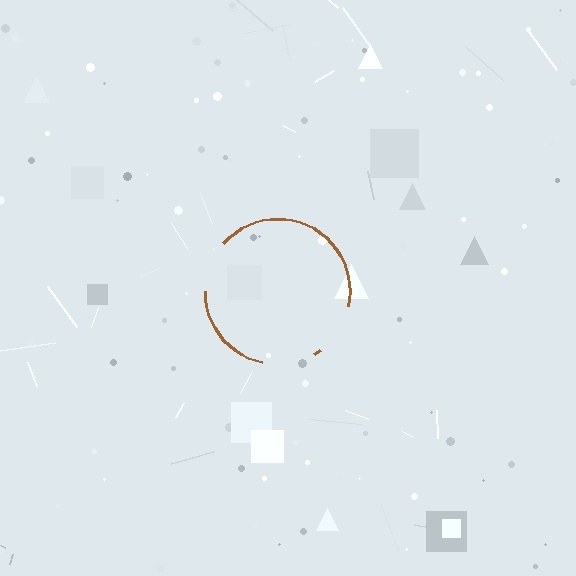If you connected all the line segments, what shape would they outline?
They would outline a circle.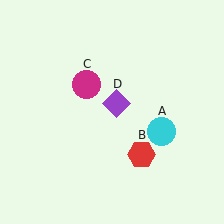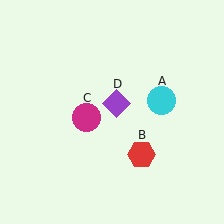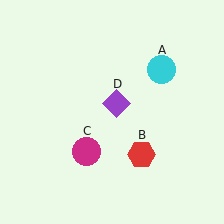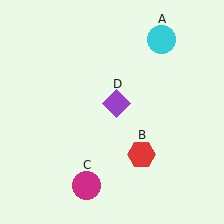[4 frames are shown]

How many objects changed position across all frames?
2 objects changed position: cyan circle (object A), magenta circle (object C).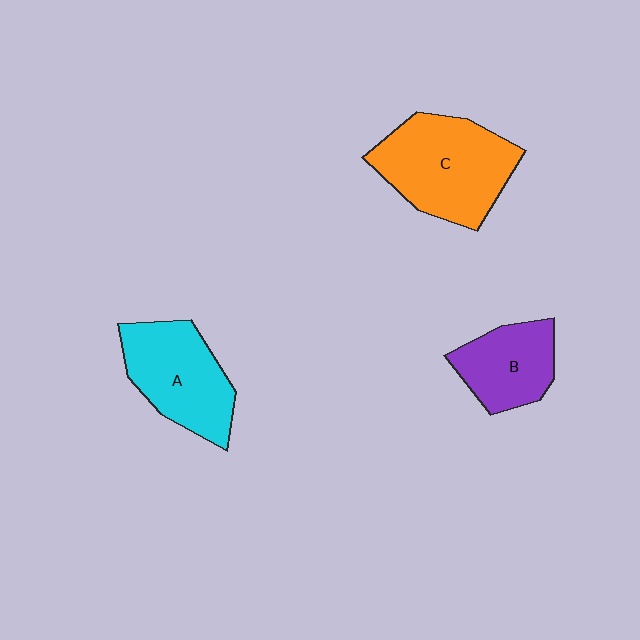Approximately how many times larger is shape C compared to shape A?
Approximately 1.2 times.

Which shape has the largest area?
Shape C (orange).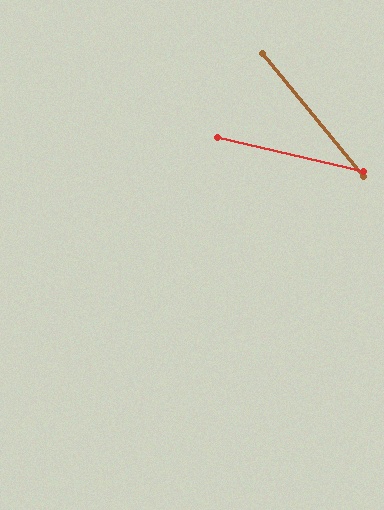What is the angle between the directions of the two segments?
Approximately 38 degrees.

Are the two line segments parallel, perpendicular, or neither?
Neither parallel nor perpendicular — they differ by about 38°.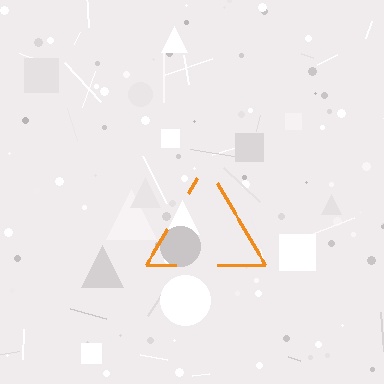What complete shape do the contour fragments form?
The contour fragments form a triangle.